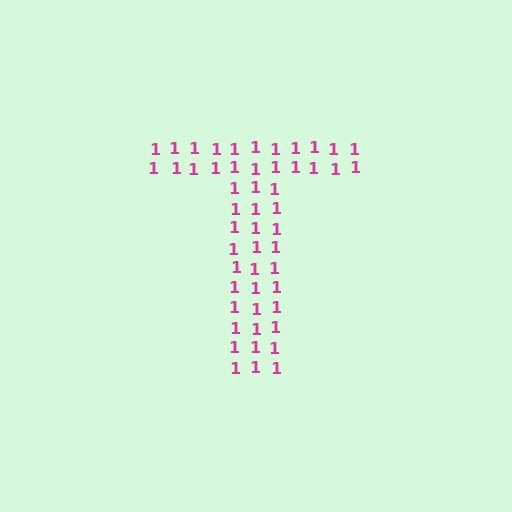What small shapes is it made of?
It is made of small digit 1's.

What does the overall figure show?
The overall figure shows the letter T.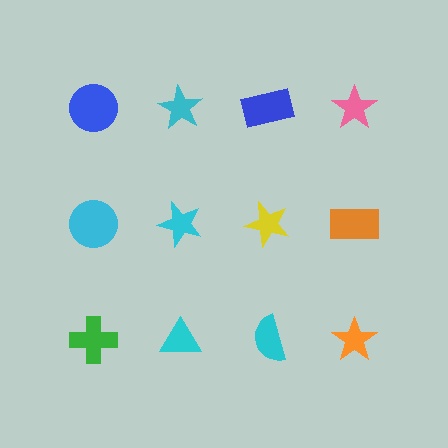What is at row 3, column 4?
An orange star.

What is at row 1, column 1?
A blue circle.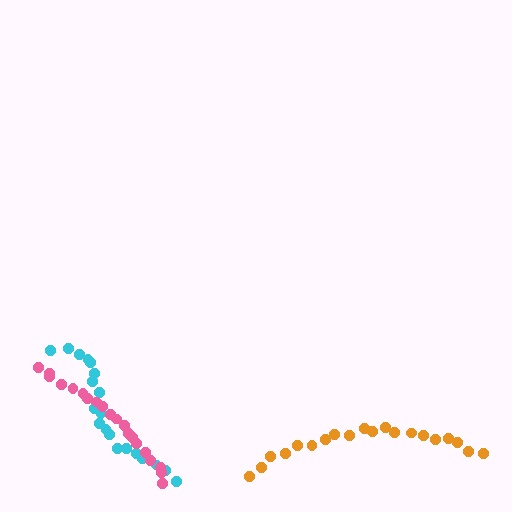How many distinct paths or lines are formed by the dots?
There are 3 distinct paths.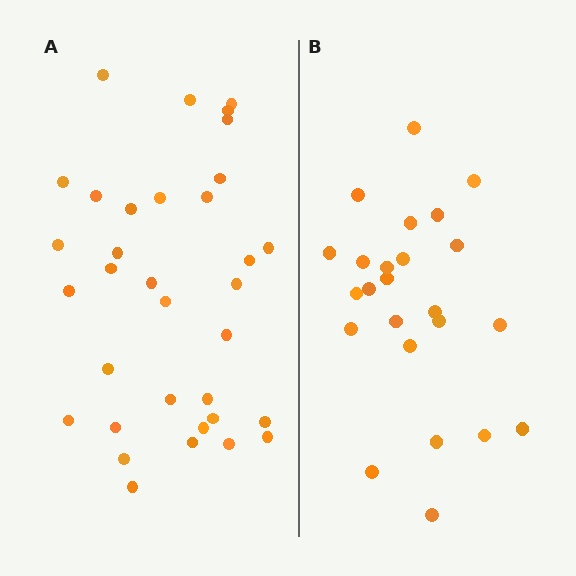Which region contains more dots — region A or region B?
Region A (the left region) has more dots.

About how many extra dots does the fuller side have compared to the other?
Region A has roughly 10 or so more dots than region B.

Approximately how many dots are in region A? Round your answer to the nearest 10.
About 30 dots. (The exact count is 34, which rounds to 30.)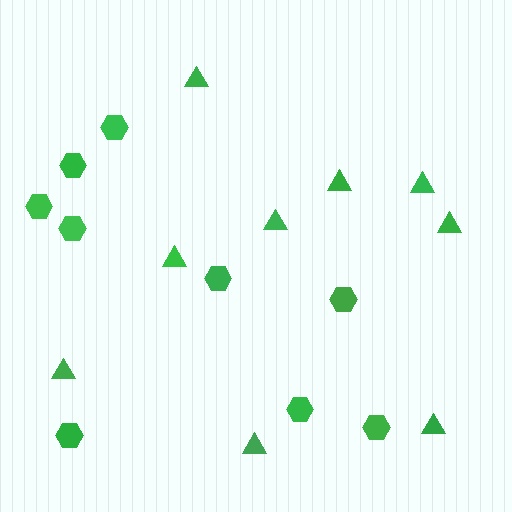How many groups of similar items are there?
There are 2 groups: one group of triangles (9) and one group of hexagons (9).